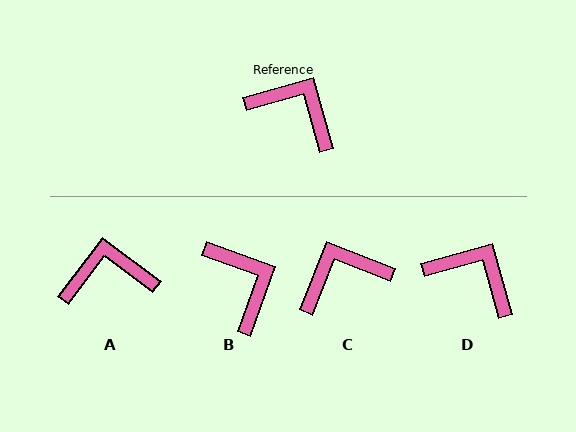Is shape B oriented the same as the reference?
No, it is off by about 35 degrees.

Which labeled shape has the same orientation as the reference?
D.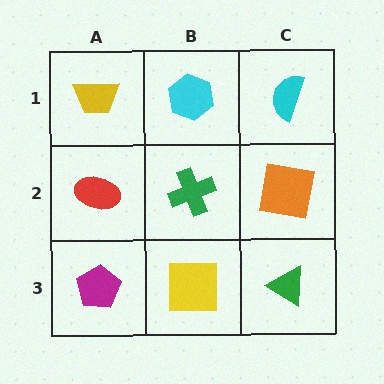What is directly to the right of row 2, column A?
A green cross.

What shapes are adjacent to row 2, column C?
A cyan semicircle (row 1, column C), a green triangle (row 3, column C), a green cross (row 2, column B).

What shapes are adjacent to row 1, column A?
A red ellipse (row 2, column A), a cyan hexagon (row 1, column B).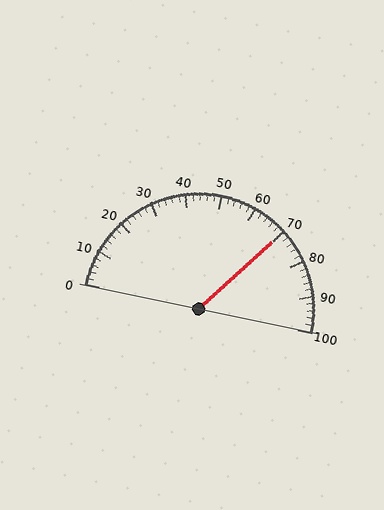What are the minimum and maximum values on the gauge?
The gauge ranges from 0 to 100.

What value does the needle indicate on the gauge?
The needle indicates approximately 70.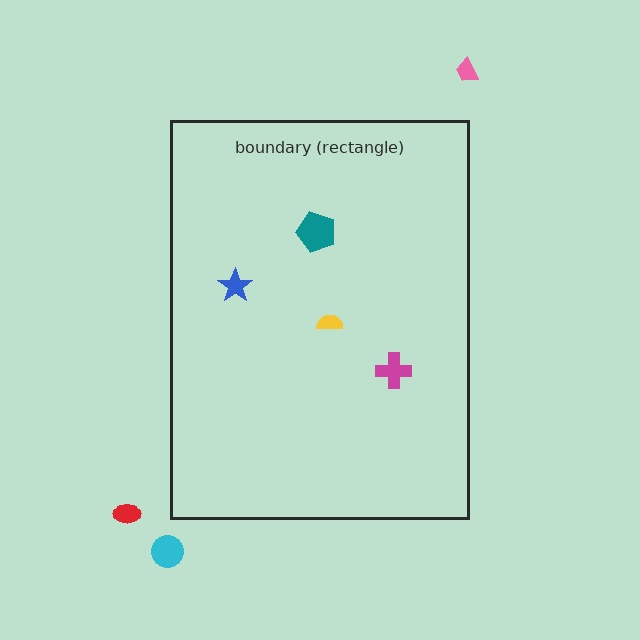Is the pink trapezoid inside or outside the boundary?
Outside.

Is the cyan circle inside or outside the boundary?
Outside.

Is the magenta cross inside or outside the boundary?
Inside.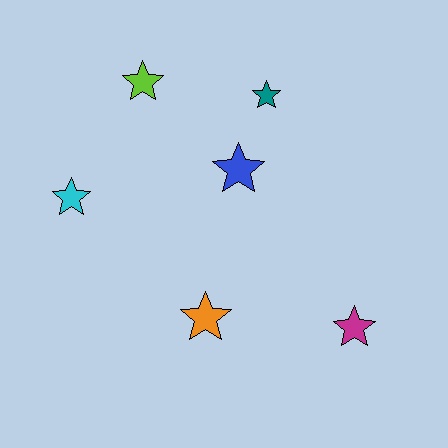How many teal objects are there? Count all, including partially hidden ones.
There is 1 teal object.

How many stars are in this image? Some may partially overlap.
There are 6 stars.